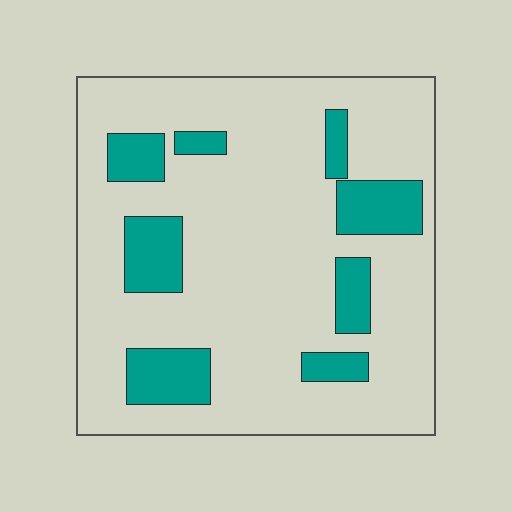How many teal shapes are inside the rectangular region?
8.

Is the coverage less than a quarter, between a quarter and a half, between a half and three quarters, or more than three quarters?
Less than a quarter.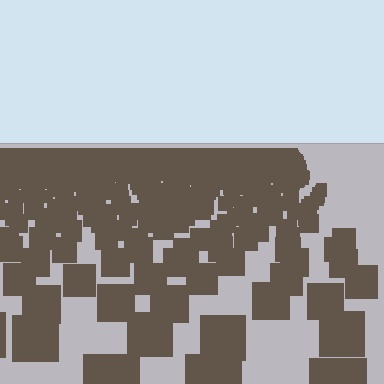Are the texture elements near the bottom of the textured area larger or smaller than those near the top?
Larger. Near the bottom, elements are closer to the viewer and appear at a bigger on-screen size.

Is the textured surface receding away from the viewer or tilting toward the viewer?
The surface is receding away from the viewer. Texture elements get smaller and denser toward the top.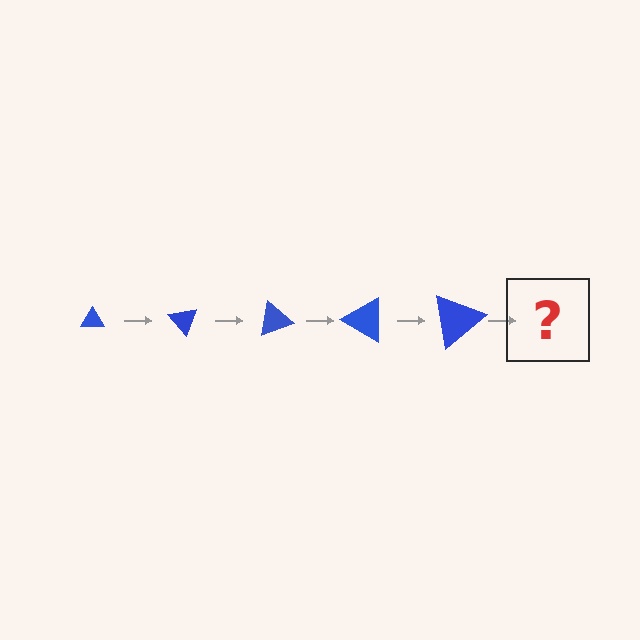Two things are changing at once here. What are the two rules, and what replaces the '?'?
The two rules are that the triangle grows larger each step and it rotates 50 degrees each step. The '?' should be a triangle, larger than the previous one and rotated 250 degrees from the start.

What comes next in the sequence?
The next element should be a triangle, larger than the previous one and rotated 250 degrees from the start.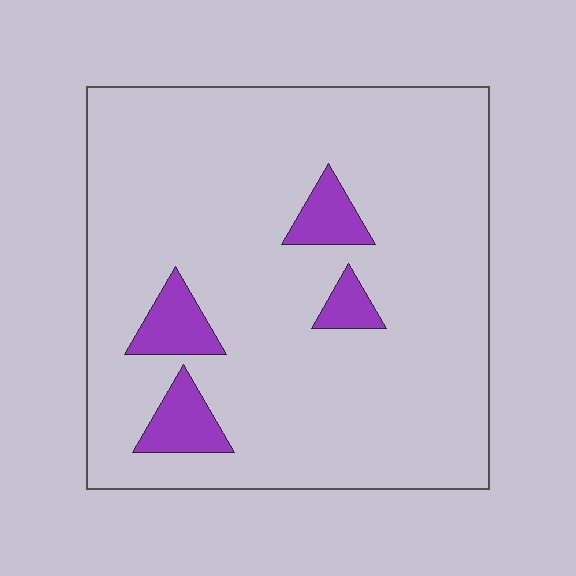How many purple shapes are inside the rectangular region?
4.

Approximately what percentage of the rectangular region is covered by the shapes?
Approximately 10%.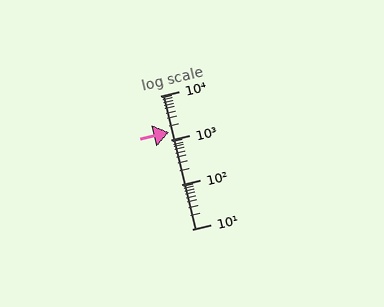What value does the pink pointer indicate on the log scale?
The pointer indicates approximately 1500.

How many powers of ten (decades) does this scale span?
The scale spans 3 decades, from 10 to 10000.